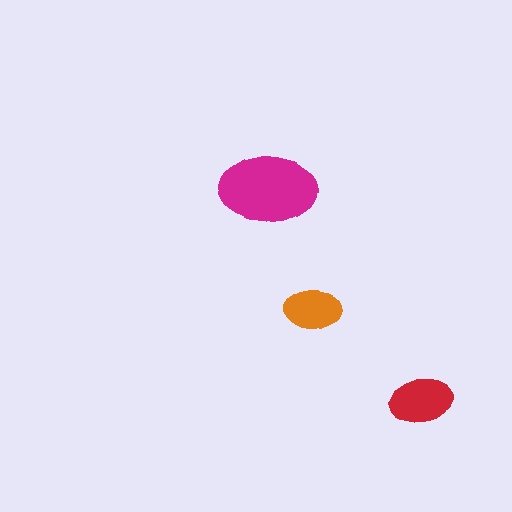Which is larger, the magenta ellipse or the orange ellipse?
The magenta one.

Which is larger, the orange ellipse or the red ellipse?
The red one.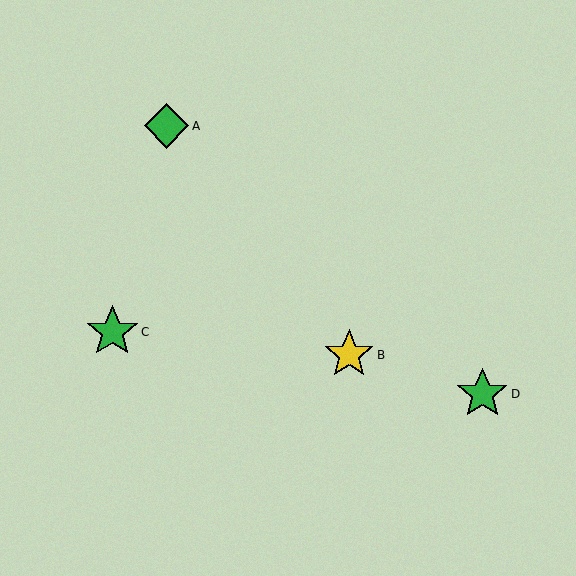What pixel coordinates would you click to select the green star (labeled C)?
Click at (112, 332) to select the green star C.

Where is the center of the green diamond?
The center of the green diamond is at (166, 126).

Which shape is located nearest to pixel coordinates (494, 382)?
The green star (labeled D) at (482, 394) is nearest to that location.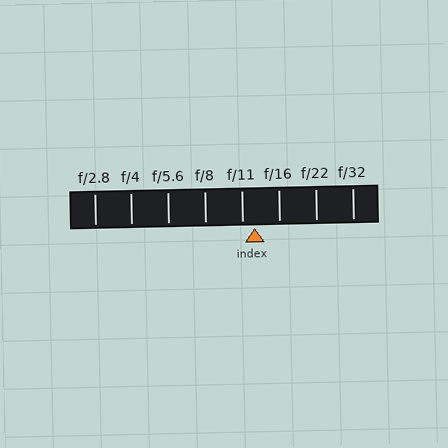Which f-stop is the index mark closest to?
The index mark is closest to f/11.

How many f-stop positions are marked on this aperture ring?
There are 8 f-stop positions marked.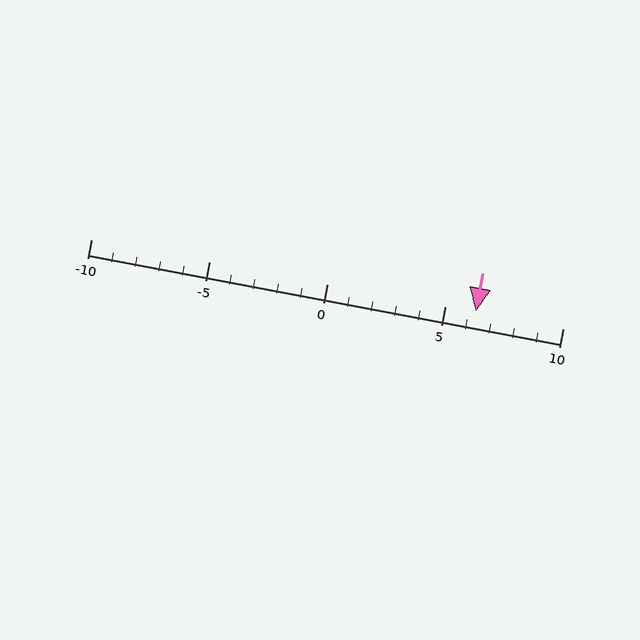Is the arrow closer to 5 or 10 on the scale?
The arrow is closer to 5.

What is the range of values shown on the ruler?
The ruler shows values from -10 to 10.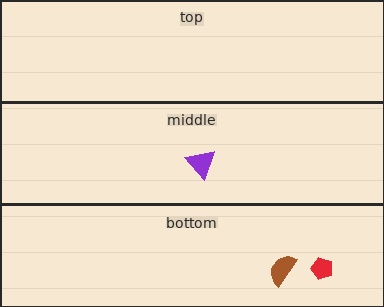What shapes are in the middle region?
The purple triangle.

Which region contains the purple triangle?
The middle region.